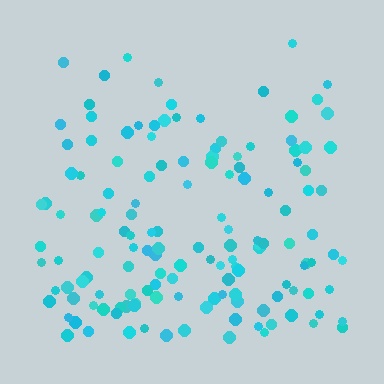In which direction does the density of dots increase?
From top to bottom, with the bottom side densest.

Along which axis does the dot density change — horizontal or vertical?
Vertical.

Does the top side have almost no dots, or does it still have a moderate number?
Still a moderate number, just noticeably fewer than the bottom.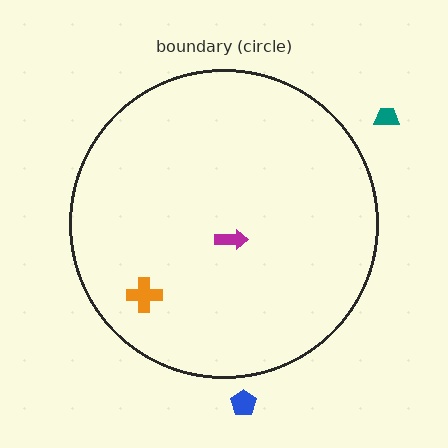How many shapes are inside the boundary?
2 inside, 2 outside.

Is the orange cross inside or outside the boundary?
Inside.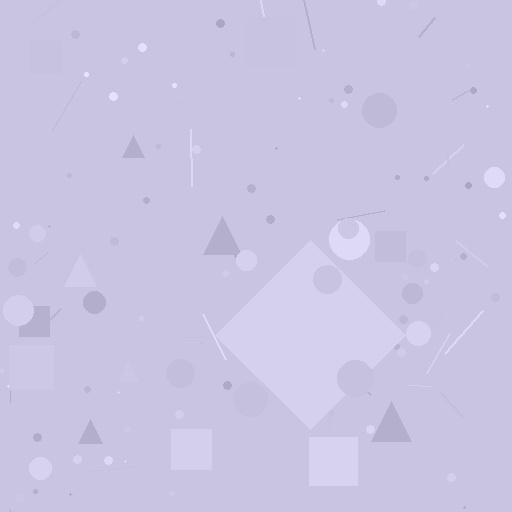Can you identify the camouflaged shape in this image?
The camouflaged shape is a diamond.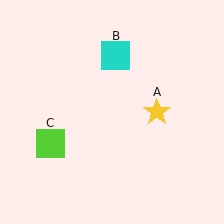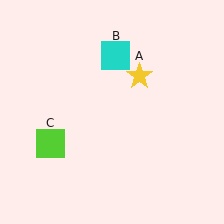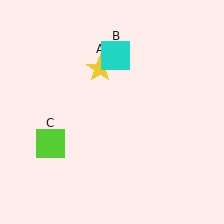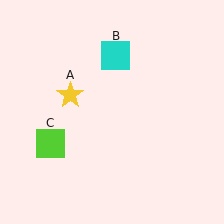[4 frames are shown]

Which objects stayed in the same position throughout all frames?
Cyan square (object B) and lime square (object C) remained stationary.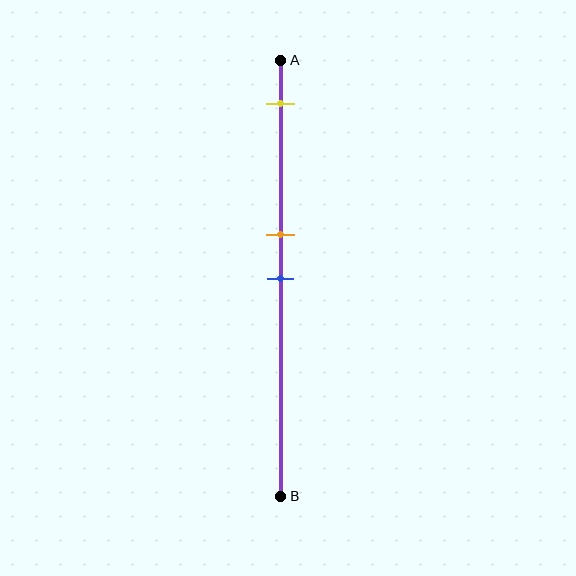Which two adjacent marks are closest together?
The orange and blue marks are the closest adjacent pair.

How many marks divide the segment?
There are 3 marks dividing the segment.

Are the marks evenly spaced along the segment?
No, the marks are not evenly spaced.